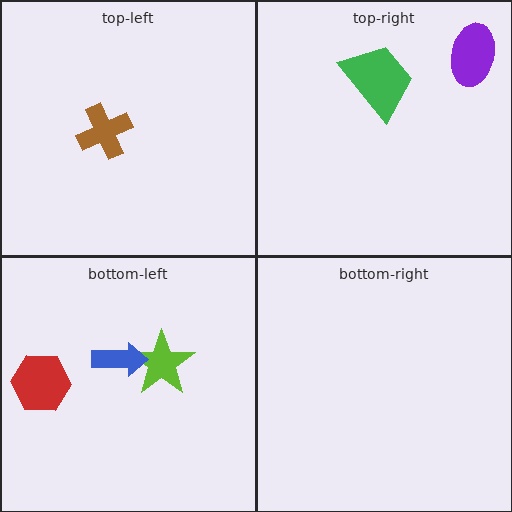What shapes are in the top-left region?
The brown cross.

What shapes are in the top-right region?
The purple ellipse, the green trapezoid.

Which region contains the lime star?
The bottom-left region.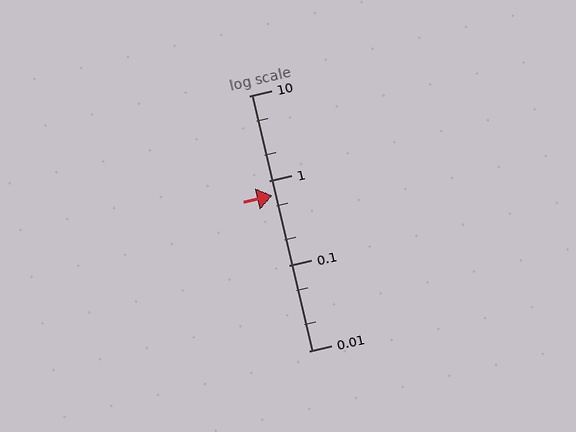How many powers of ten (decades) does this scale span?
The scale spans 3 decades, from 0.01 to 10.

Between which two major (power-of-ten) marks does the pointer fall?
The pointer is between 0.1 and 1.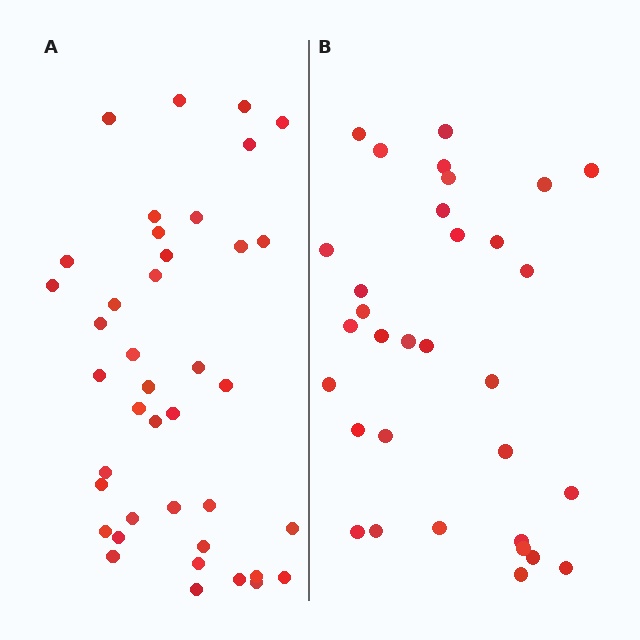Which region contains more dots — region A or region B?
Region A (the left region) has more dots.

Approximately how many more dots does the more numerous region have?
Region A has roughly 8 or so more dots than region B.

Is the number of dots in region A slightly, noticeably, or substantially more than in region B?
Region A has noticeably more, but not dramatically so. The ratio is roughly 1.2 to 1.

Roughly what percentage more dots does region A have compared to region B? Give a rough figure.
About 25% more.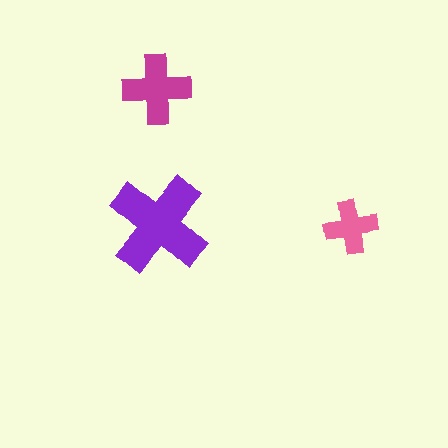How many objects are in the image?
There are 3 objects in the image.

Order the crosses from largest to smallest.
the purple one, the magenta one, the pink one.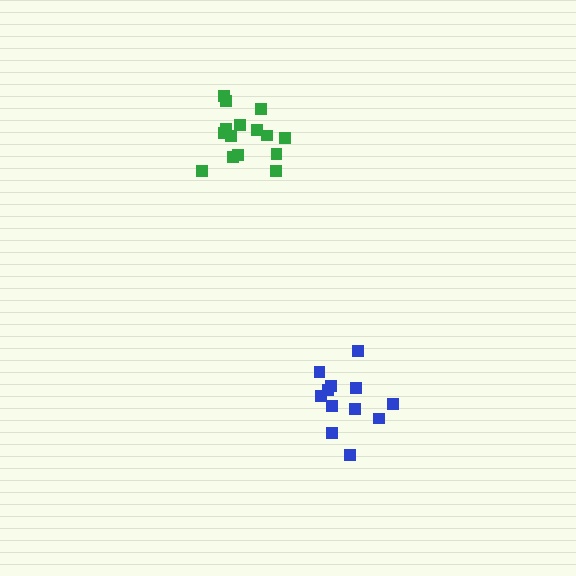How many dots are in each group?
Group 1: 12 dots, Group 2: 15 dots (27 total).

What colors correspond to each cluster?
The clusters are colored: blue, green.